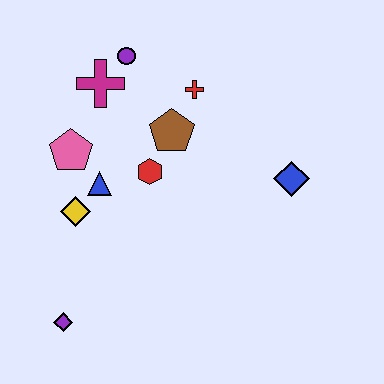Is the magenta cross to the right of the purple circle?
No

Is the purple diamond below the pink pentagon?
Yes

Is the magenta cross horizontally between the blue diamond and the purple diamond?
Yes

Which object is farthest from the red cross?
The purple diamond is farthest from the red cross.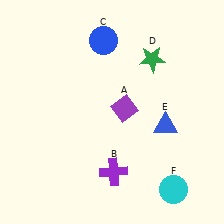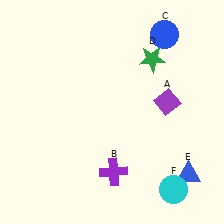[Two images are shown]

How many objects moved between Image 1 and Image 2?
3 objects moved between the two images.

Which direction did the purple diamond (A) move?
The purple diamond (A) moved right.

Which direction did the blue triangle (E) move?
The blue triangle (E) moved down.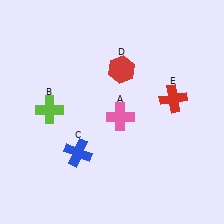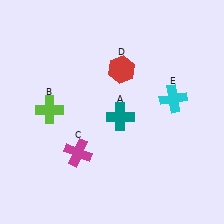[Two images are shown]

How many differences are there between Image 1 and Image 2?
There are 3 differences between the two images.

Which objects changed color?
A changed from pink to teal. C changed from blue to magenta. E changed from red to cyan.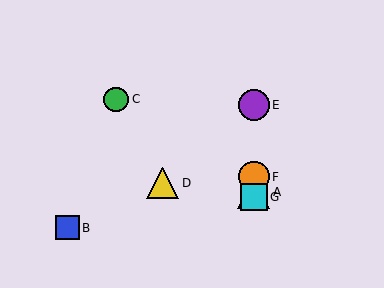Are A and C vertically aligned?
No, A is at x≈254 and C is at x≈116.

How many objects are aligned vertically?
4 objects (A, E, F, G) are aligned vertically.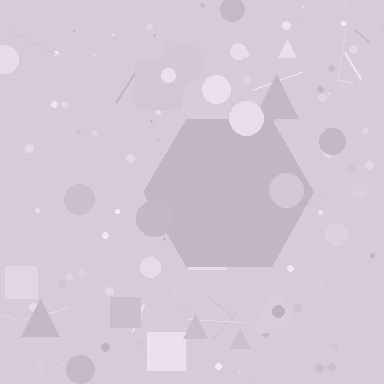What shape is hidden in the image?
A hexagon is hidden in the image.